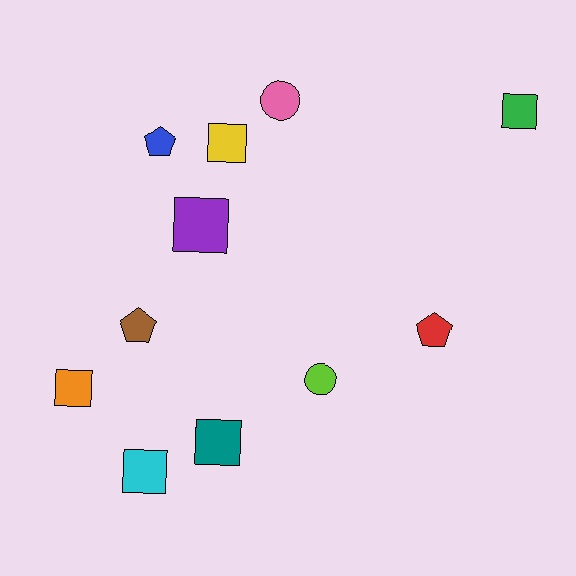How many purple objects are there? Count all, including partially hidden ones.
There is 1 purple object.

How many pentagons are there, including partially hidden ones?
There are 3 pentagons.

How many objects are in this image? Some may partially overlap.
There are 11 objects.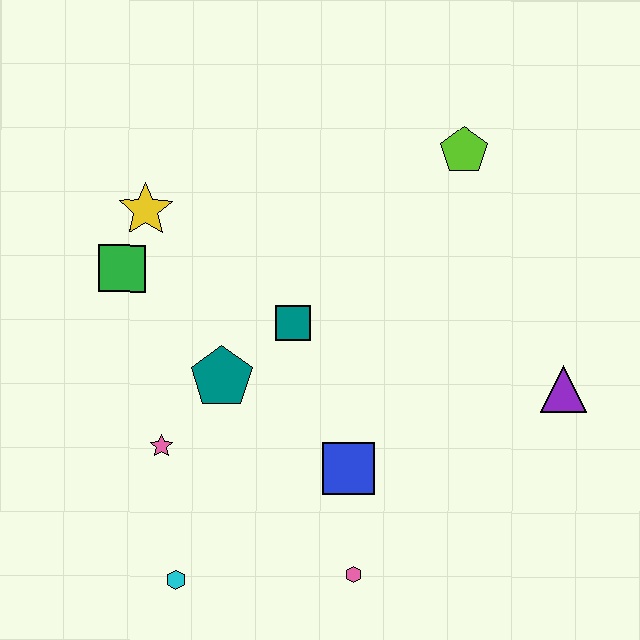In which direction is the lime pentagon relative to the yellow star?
The lime pentagon is to the right of the yellow star.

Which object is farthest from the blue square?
The lime pentagon is farthest from the blue square.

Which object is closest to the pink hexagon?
The blue square is closest to the pink hexagon.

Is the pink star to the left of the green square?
No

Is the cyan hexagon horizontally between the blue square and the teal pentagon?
No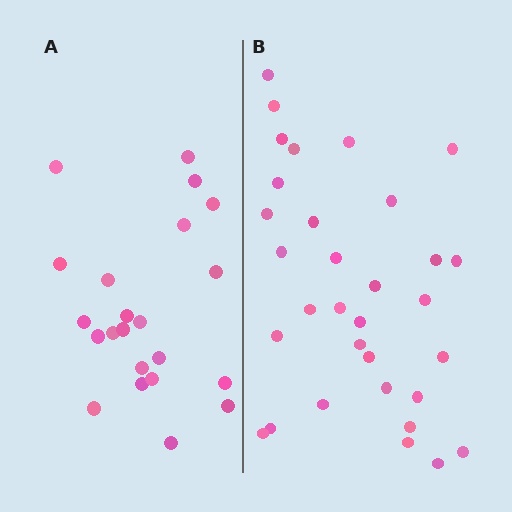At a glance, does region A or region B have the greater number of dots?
Region B (the right region) has more dots.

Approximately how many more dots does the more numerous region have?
Region B has roughly 10 or so more dots than region A.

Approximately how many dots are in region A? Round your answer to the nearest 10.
About 20 dots. (The exact count is 22, which rounds to 20.)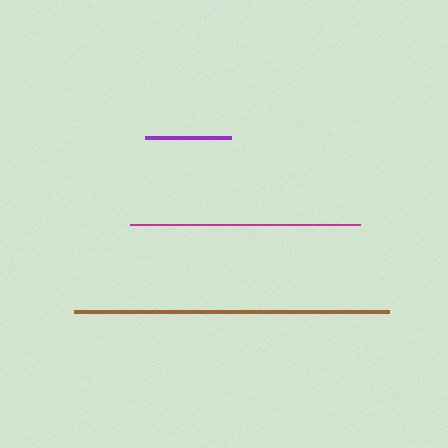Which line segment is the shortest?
The purple line is the shortest at approximately 86 pixels.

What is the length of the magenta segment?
The magenta segment is approximately 229 pixels long.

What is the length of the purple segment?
The purple segment is approximately 86 pixels long.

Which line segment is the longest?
The brown line is the longest at approximately 315 pixels.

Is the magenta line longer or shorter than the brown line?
The brown line is longer than the magenta line.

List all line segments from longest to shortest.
From longest to shortest: brown, magenta, purple.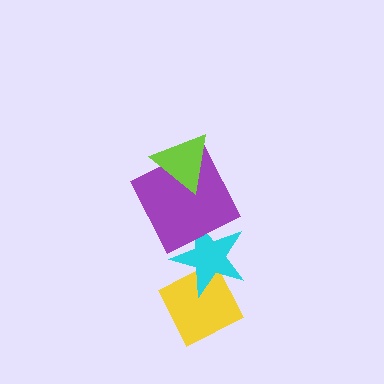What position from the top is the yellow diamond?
The yellow diamond is 4th from the top.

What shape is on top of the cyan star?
The purple square is on top of the cyan star.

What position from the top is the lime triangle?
The lime triangle is 1st from the top.